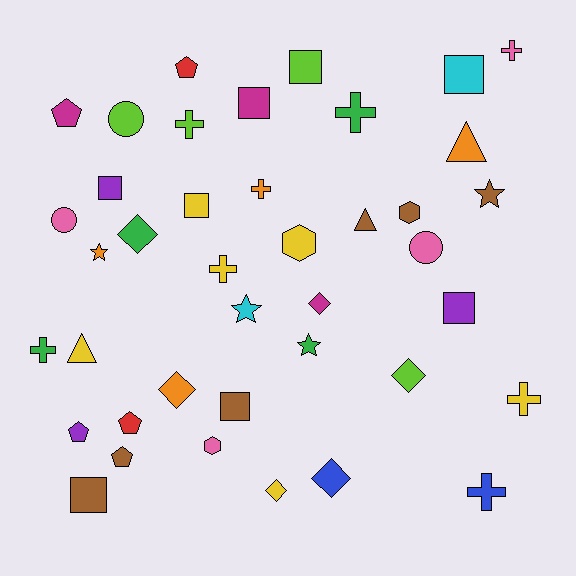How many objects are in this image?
There are 40 objects.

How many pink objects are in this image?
There are 4 pink objects.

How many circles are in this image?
There are 3 circles.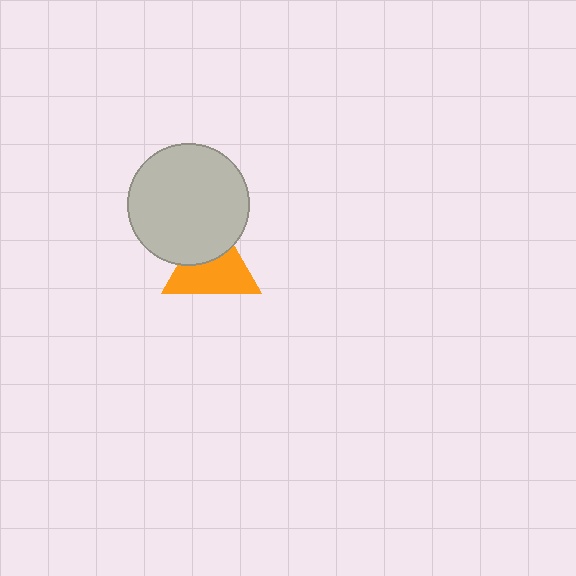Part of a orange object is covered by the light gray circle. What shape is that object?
It is a triangle.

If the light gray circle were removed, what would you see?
You would see the complete orange triangle.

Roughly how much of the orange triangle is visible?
About half of it is visible (roughly 62%).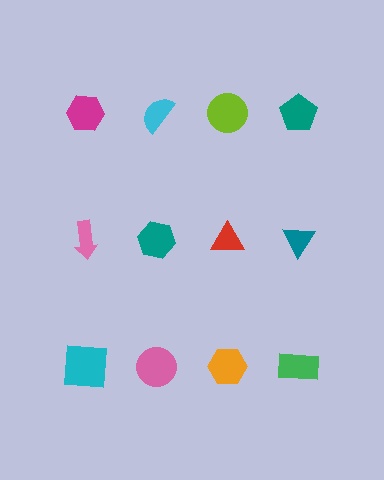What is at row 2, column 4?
A teal triangle.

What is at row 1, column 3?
A lime circle.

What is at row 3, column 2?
A pink circle.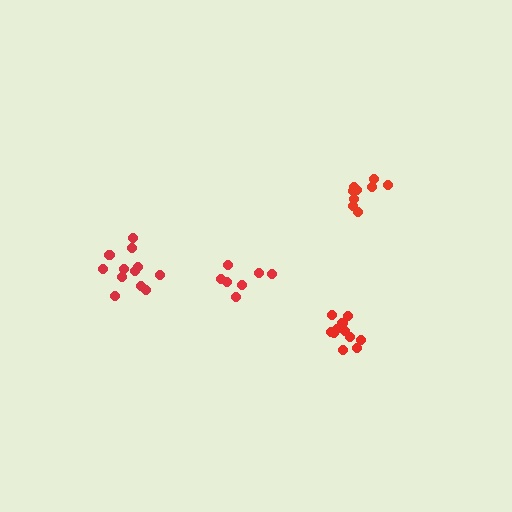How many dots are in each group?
Group 1: 7 dots, Group 2: 12 dots, Group 3: 9 dots, Group 4: 11 dots (39 total).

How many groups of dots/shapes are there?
There are 4 groups.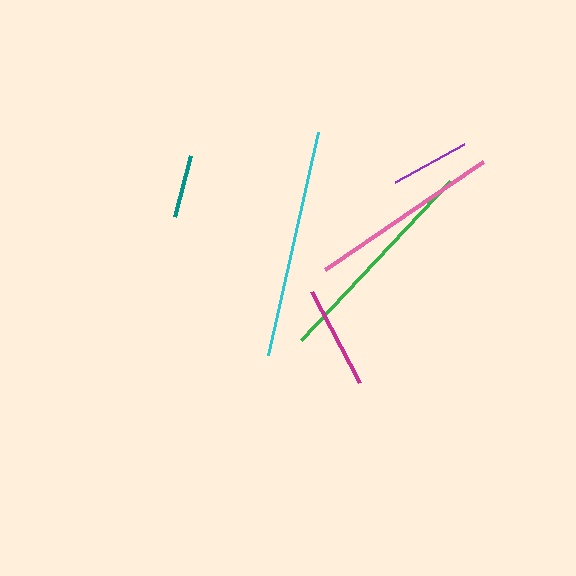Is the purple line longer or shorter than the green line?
The green line is longer than the purple line.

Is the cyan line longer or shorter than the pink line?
The cyan line is longer than the pink line.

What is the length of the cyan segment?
The cyan segment is approximately 230 pixels long.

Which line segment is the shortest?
The teal line is the shortest at approximately 63 pixels.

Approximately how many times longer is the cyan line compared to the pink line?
The cyan line is approximately 1.2 times the length of the pink line.